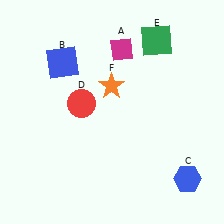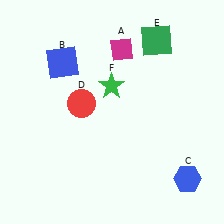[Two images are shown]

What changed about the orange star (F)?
In Image 1, F is orange. In Image 2, it changed to green.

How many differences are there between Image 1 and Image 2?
There is 1 difference between the two images.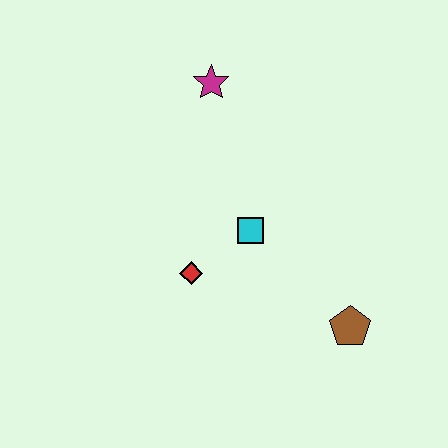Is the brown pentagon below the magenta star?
Yes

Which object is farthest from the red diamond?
The magenta star is farthest from the red diamond.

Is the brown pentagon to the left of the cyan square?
No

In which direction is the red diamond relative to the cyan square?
The red diamond is to the left of the cyan square.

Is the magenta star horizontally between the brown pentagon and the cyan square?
No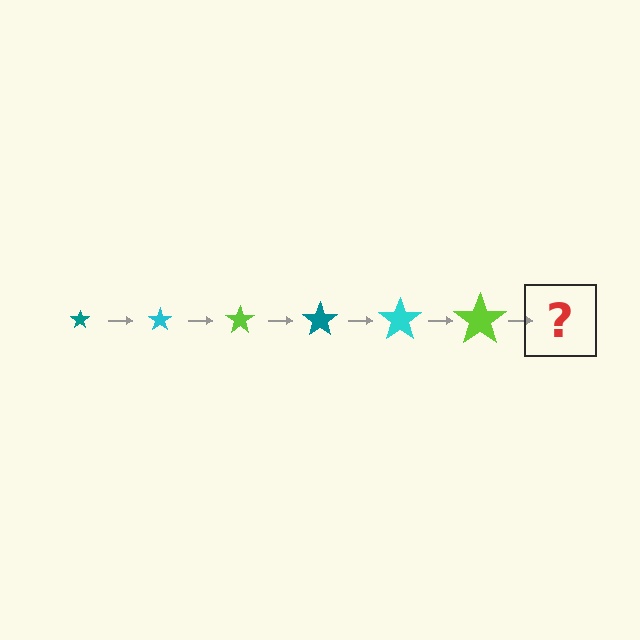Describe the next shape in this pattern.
It should be a teal star, larger than the previous one.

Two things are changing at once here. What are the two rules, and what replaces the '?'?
The two rules are that the star grows larger each step and the color cycles through teal, cyan, and lime. The '?' should be a teal star, larger than the previous one.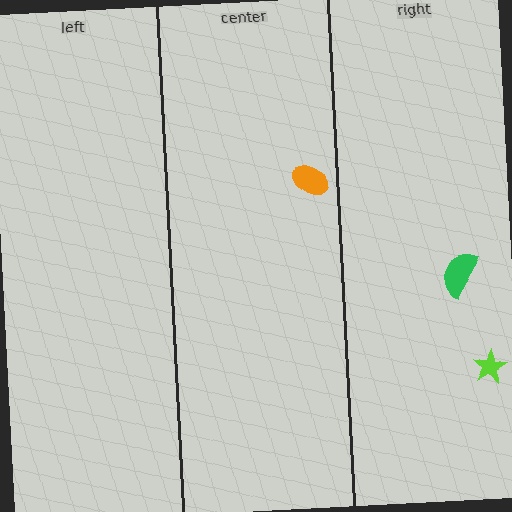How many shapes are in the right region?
2.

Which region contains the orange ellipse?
The center region.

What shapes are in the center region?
The orange ellipse.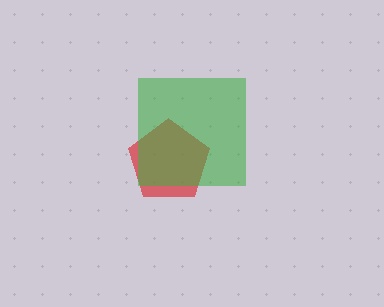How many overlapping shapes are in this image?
There are 2 overlapping shapes in the image.